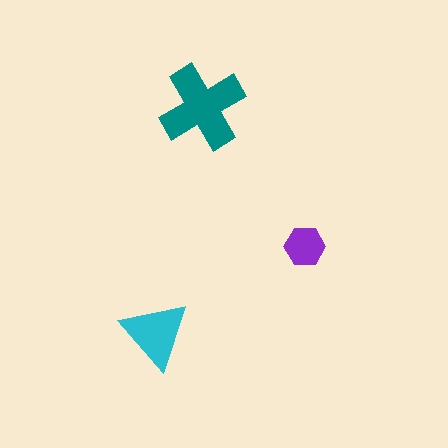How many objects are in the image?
There are 3 objects in the image.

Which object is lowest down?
The cyan triangle is bottommost.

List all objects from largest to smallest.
The teal cross, the cyan triangle, the purple hexagon.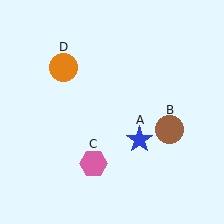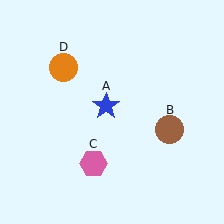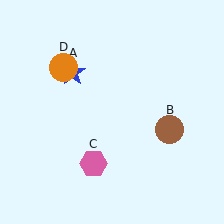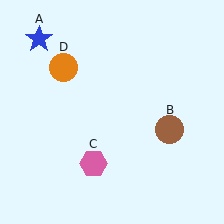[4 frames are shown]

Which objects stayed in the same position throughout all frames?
Brown circle (object B) and pink hexagon (object C) and orange circle (object D) remained stationary.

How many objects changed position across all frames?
1 object changed position: blue star (object A).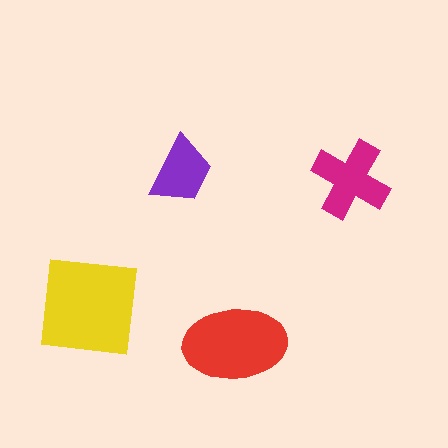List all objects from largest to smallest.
The yellow square, the red ellipse, the magenta cross, the purple trapezoid.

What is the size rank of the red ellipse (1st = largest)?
2nd.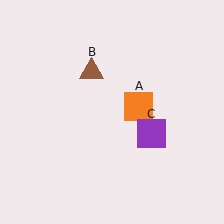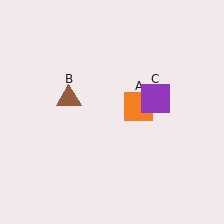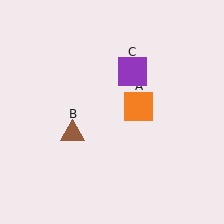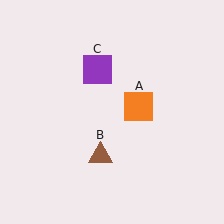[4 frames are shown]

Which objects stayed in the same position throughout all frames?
Orange square (object A) remained stationary.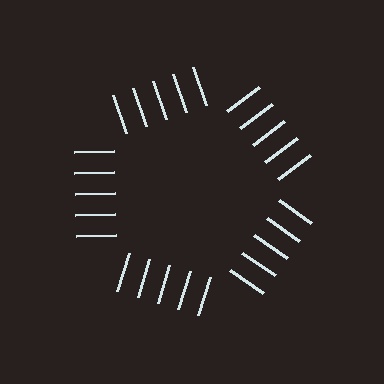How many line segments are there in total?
25 — 5 along each of the 5 edges.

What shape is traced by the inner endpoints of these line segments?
An illusory pentagon — the line segments terminate on its edges but no continuous stroke is drawn.